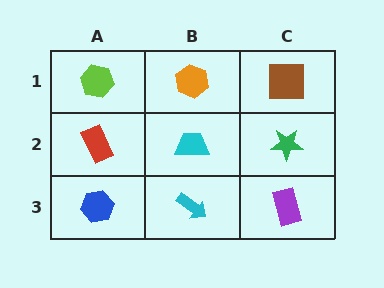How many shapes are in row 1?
3 shapes.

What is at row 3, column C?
A purple rectangle.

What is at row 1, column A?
A lime hexagon.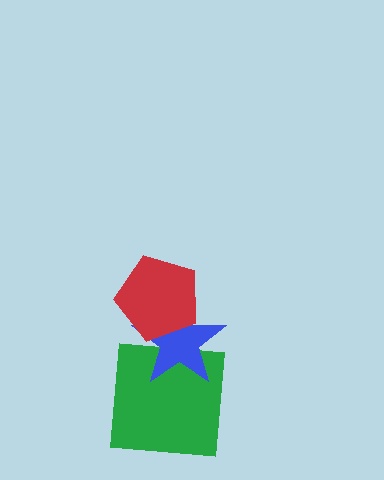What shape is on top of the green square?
The blue star is on top of the green square.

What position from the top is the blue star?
The blue star is 2nd from the top.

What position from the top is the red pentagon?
The red pentagon is 1st from the top.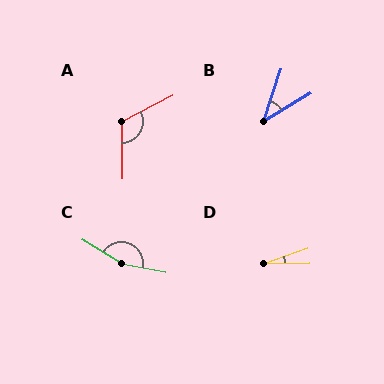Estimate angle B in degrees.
Approximately 41 degrees.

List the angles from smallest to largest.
D (19°), B (41°), A (117°), C (159°).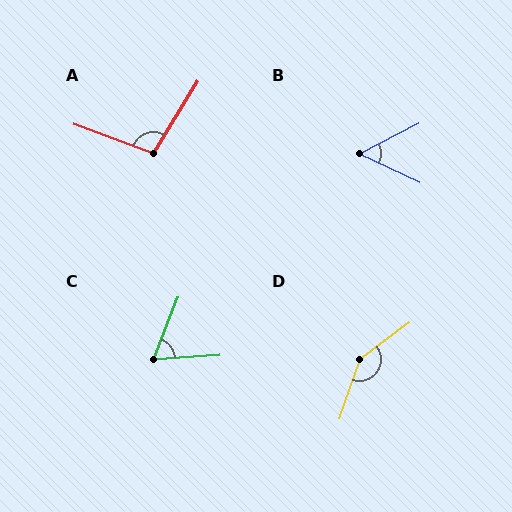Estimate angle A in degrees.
Approximately 101 degrees.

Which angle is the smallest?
B, at approximately 53 degrees.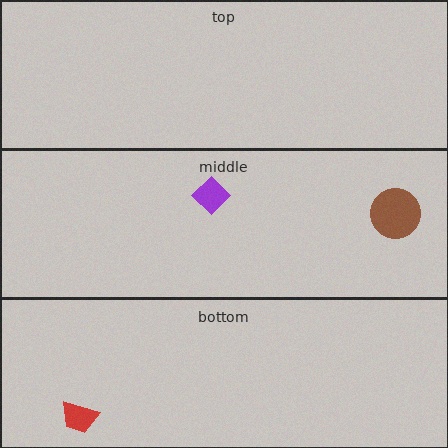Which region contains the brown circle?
The middle region.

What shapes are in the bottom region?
The red trapezoid.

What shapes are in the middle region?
The purple diamond, the brown circle.